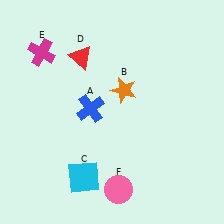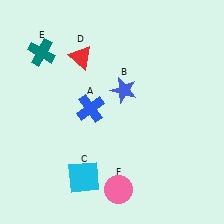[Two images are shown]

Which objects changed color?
B changed from orange to blue. E changed from magenta to teal.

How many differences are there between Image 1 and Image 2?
There are 2 differences between the two images.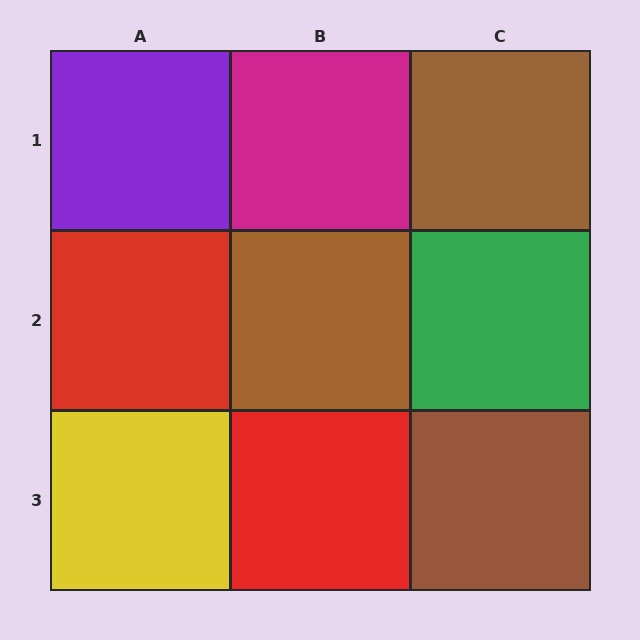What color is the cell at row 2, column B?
Brown.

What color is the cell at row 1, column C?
Brown.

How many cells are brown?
3 cells are brown.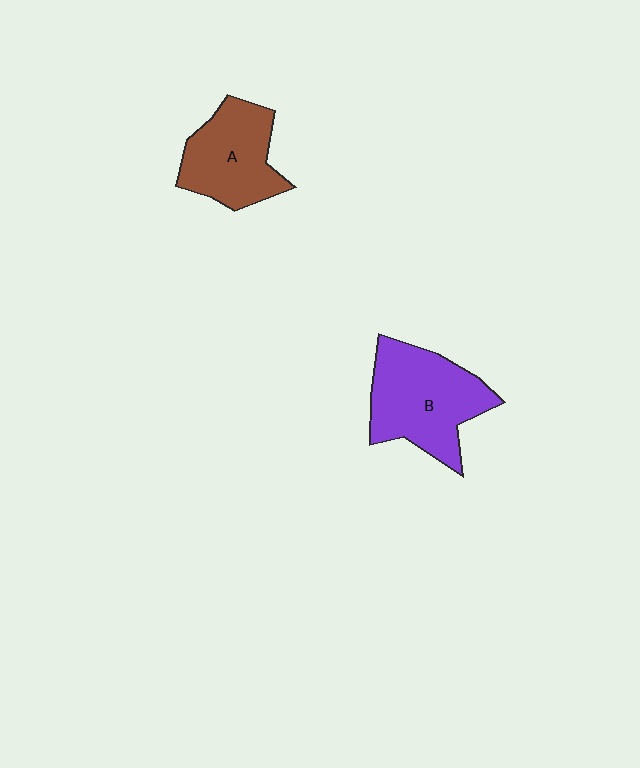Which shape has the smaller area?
Shape A (brown).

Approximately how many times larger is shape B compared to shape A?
Approximately 1.3 times.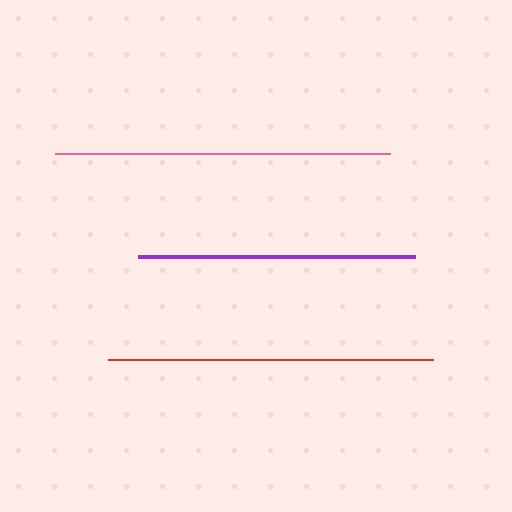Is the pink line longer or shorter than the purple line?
The pink line is longer than the purple line.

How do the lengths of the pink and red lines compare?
The pink and red lines are approximately the same length.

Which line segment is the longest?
The pink line is the longest at approximately 335 pixels.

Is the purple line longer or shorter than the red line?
The red line is longer than the purple line.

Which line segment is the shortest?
The purple line is the shortest at approximately 276 pixels.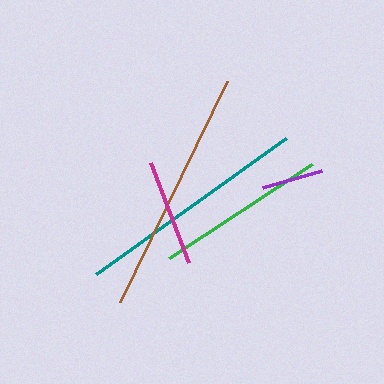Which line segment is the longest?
The brown line is the longest at approximately 245 pixels.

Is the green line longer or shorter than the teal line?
The teal line is longer than the green line.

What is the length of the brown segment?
The brown segment is approximately 245 pixels long.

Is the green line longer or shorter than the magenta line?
The green line is longer than the magenta line.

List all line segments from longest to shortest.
From longest to shortest: brown, teal, green, magenta, purple.